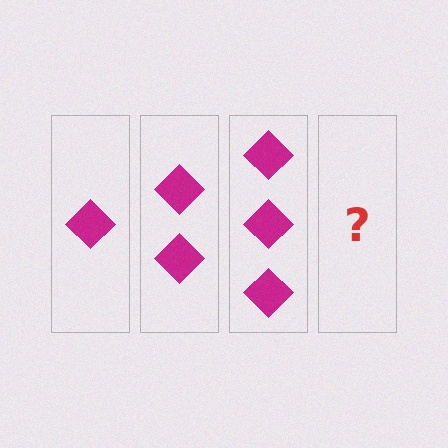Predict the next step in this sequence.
The next step is 4 diamonds.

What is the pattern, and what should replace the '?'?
The pattern is that each step adds one more diamond. The '?' should be 4 diamonds.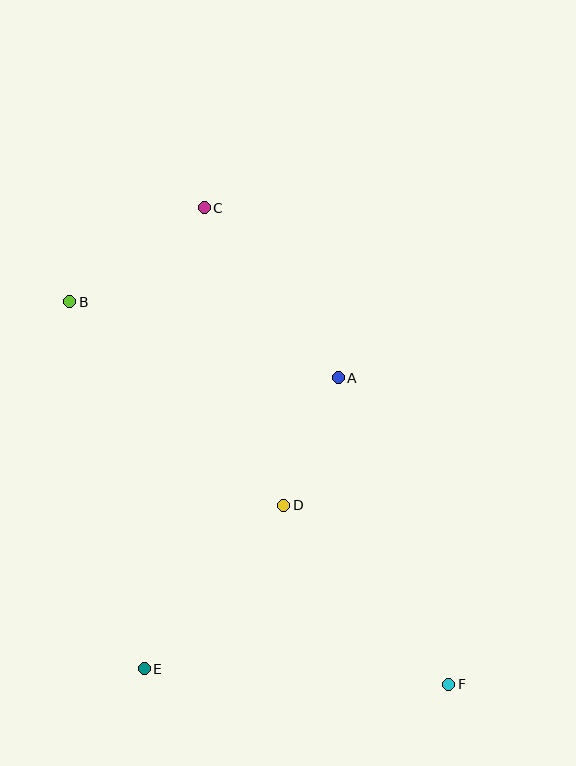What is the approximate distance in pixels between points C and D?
The distance between C and D is approximately 308 pixels.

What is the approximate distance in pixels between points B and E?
The distance between B and E is approximately 374 pixels.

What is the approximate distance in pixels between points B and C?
The distance between B and C is approximately 164 pixels.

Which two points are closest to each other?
Points A and D are closest to each other.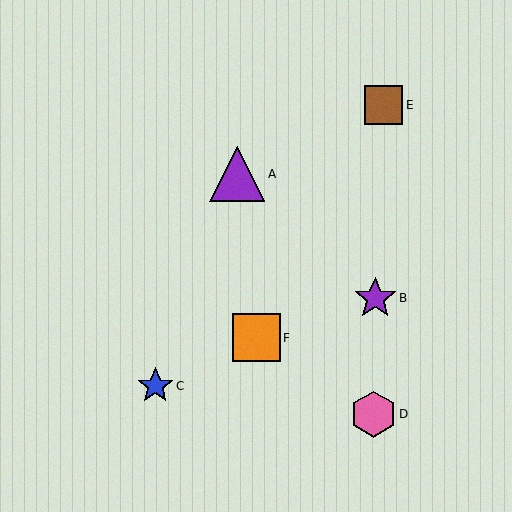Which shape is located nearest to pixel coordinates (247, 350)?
The orange square (labeled F) at (256, 338) is nearest to that location.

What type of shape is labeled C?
Shape C is a blue star.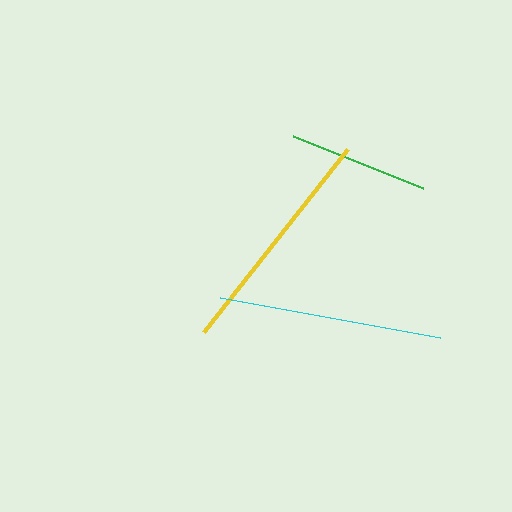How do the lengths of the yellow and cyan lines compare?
The yellow and cyan lines are approximately the same length.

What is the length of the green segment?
The green segment is approximately 140 pixels long.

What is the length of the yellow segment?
The yellow segment is approximately 233 pixels long.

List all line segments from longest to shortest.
From longest to shortest: yellow, cyan, green.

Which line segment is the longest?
The yellow line is the longest at approximately 233 pixels.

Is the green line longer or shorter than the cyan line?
The cyan line is longer than the green line.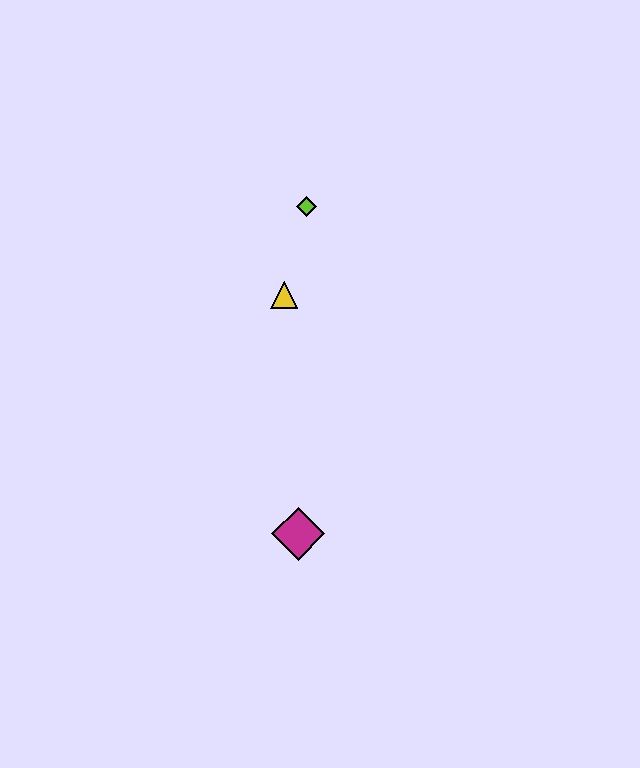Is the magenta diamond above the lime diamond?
No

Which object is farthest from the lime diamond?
The magenta diamond is farthest from the lime diamond.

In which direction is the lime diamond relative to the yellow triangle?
The lime diamond is above the yellow triangle.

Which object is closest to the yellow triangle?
The lime diamond is closest to the yellow triangle.